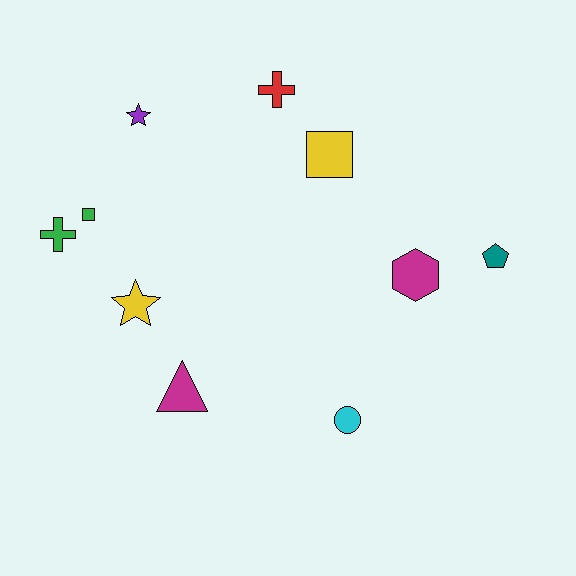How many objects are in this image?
There are 10 objects.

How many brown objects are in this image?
There are no brown objects.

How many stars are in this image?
There are 2 stars.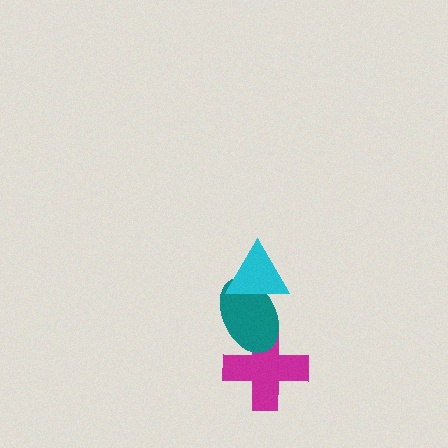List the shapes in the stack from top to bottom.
From top to bottom: the cyan triangle, the teal ellipse, the magenta cross.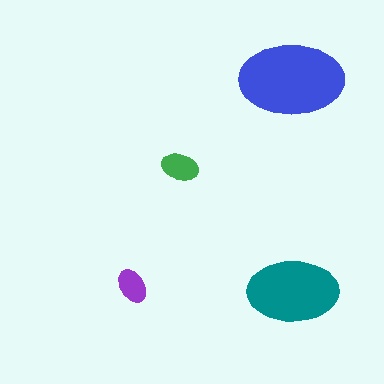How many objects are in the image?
There are 4 objects in the image.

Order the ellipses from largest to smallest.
the blue one, the teal one, the green one, the purple one.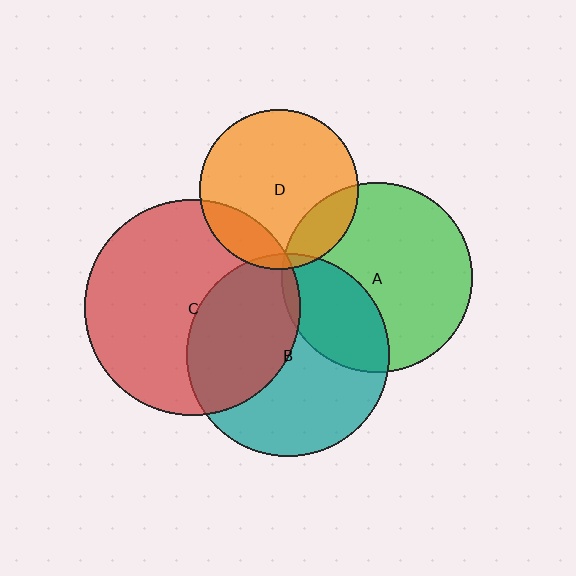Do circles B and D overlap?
Yes.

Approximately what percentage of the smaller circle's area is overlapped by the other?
Approximately 5%.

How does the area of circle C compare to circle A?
Approximately 1.3 times.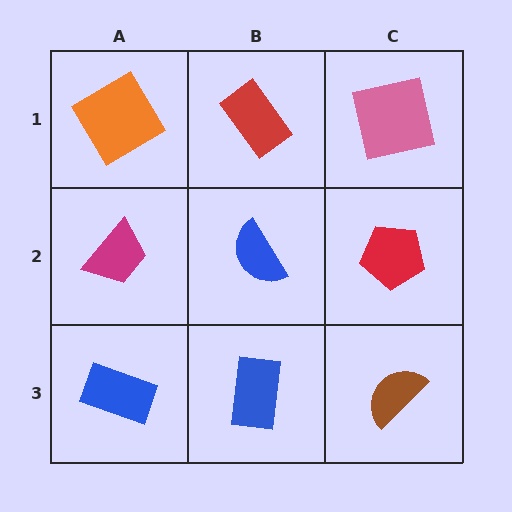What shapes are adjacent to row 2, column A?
An orange diamond (row 1, column A), a blue rectangle (row 3, column A), a blue semicircle (row 2, column B).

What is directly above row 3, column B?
A blue semicircle.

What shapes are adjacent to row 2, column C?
A pink square (row 1, column C), a brown semicircle (row 3, column C), a blue semicircle (row 2, column B).